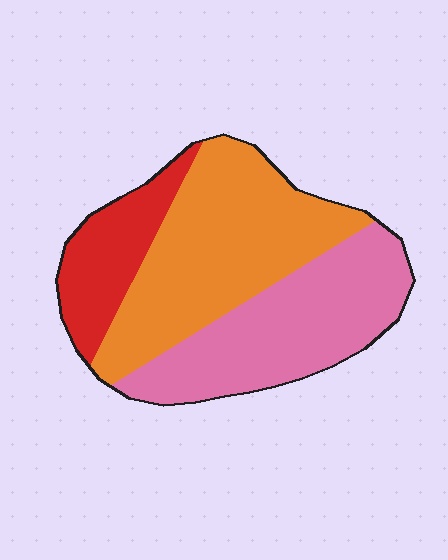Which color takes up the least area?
Red, at roughly 20%.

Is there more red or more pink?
Pink.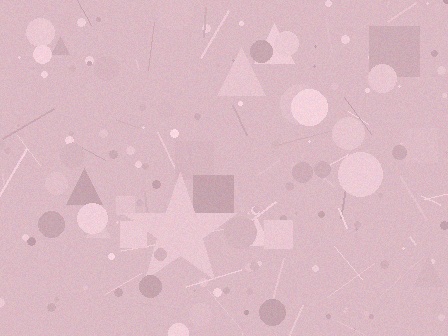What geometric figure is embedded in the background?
A star is embedded in the background.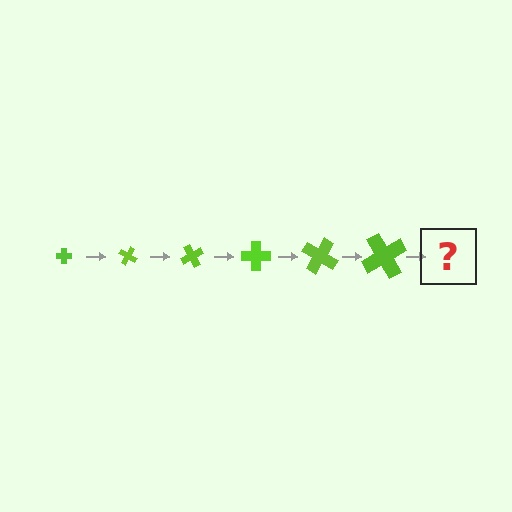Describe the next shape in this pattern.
It should be a cross, larger than the previous one and rotated 180 degrees from the start.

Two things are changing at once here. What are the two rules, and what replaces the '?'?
The two rules are that the cross grows larger each step and it rotates 30 degrees each step. The '?' should be a cross, larger than the previous one and rotated 180 degrees from the start.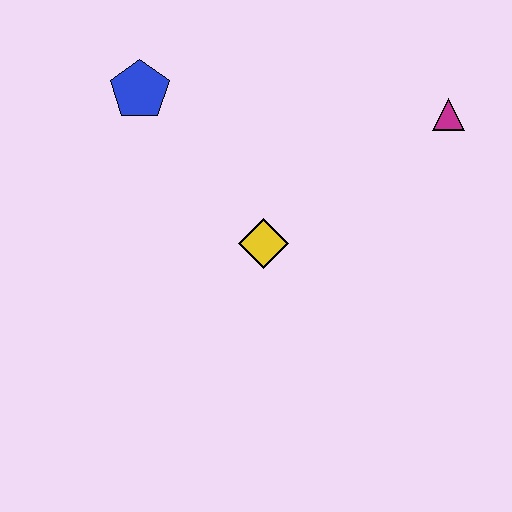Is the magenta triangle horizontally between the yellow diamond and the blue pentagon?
No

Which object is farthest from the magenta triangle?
The blue pentagon is farthest from the magenta triangle.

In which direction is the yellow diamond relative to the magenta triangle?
The yellow diamond is to the left of the magenta triangle.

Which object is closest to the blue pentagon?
The yellow diamond is closest to the blue pentagon.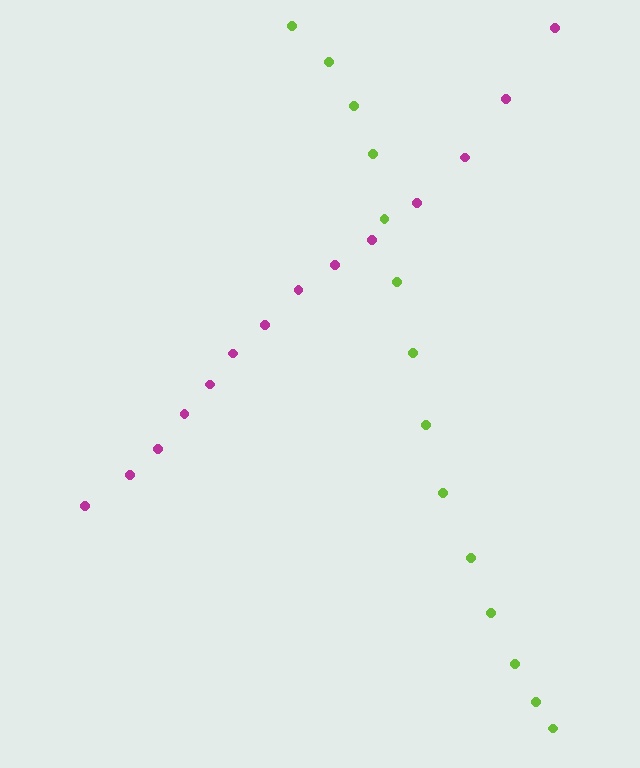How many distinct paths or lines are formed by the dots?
There are 2 distinct paths.